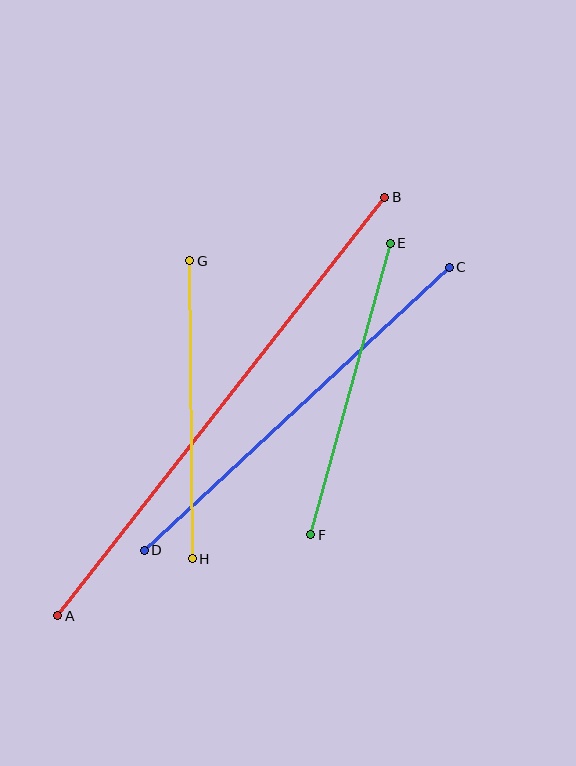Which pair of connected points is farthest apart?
Points A and B are farthest apart.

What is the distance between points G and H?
The distance is approximately 298 pixels.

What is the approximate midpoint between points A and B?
The midpoint is at approximately (221, 407) pixels.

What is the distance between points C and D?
The distance is approximately 416 pixels.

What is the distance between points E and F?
The distance is approximately 302 pixels.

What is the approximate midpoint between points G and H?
The midpoint is at approximately (191, 410) pixels.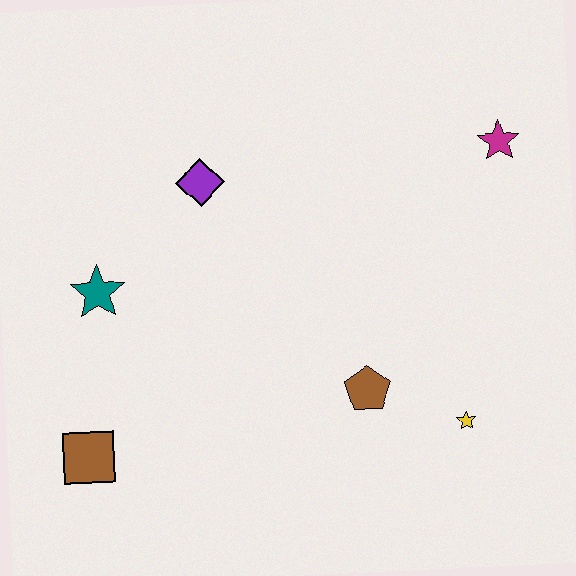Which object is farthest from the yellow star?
The teal star is farthest from the yellow star.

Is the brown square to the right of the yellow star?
No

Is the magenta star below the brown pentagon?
No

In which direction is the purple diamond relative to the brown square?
The purple diamond is above the brown square.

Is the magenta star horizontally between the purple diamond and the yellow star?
No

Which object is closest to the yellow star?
The brown pentagon is closest to the yellow star.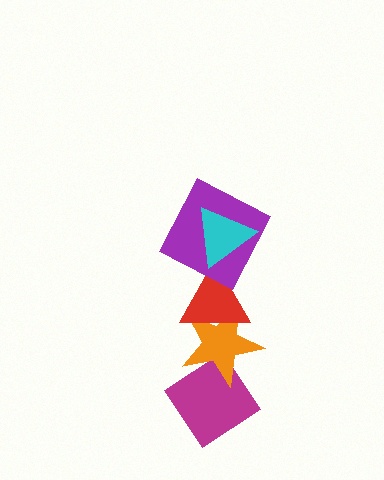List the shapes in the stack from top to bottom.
From top to bottom: the cyan triangle, the purple square, the red triangle, the orange star, the magenta diamond.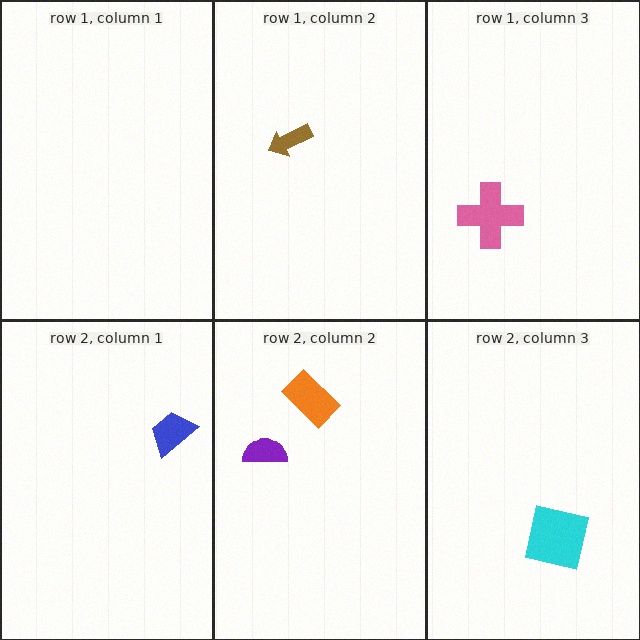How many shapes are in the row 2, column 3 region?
1.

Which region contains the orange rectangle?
The row 2, column 2 region.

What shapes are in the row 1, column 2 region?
The brown arrow.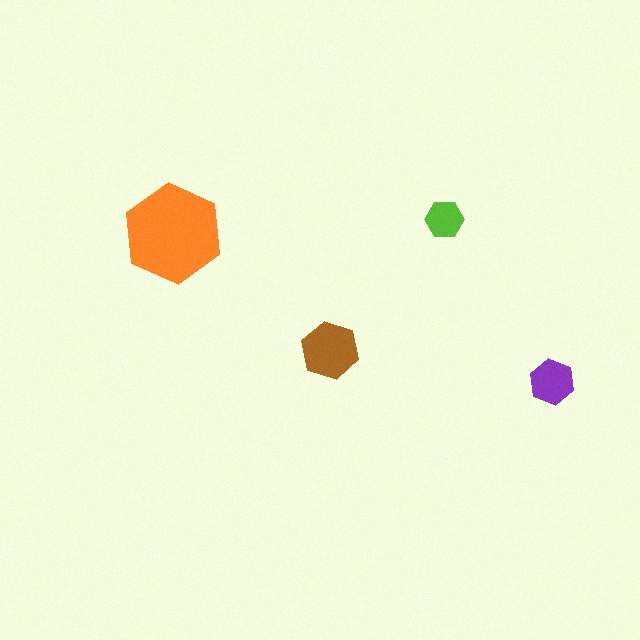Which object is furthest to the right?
The purple hexagon is rightmost.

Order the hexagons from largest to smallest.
the orange one, the brown one, the purple one, the lime one.